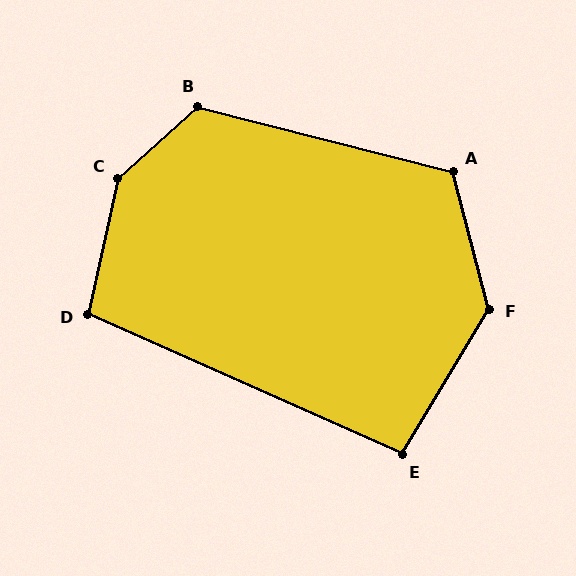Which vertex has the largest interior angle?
C, at approximately 144 degrees.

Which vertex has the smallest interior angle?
E, at approximately 97 degrees.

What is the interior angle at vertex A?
Approximately 119 degrees (obtuse).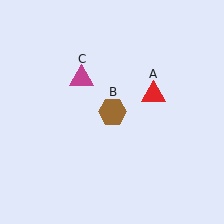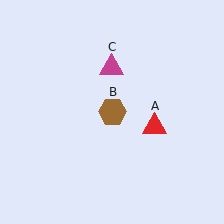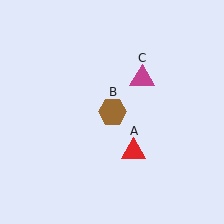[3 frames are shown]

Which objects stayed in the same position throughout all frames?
Brown hexagon (object B) remained stationary.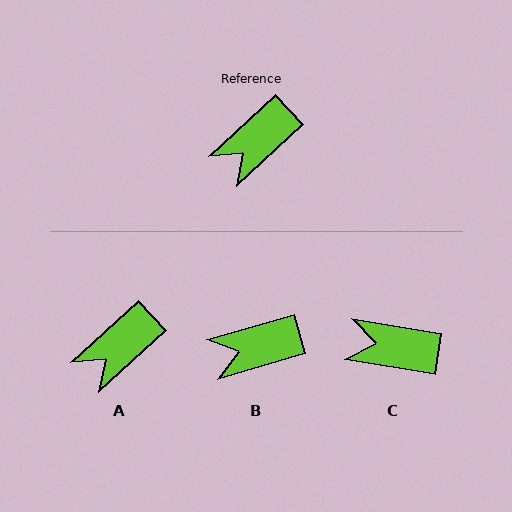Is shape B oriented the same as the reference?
No, it is off by about 26 degrees.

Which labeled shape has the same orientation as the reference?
A.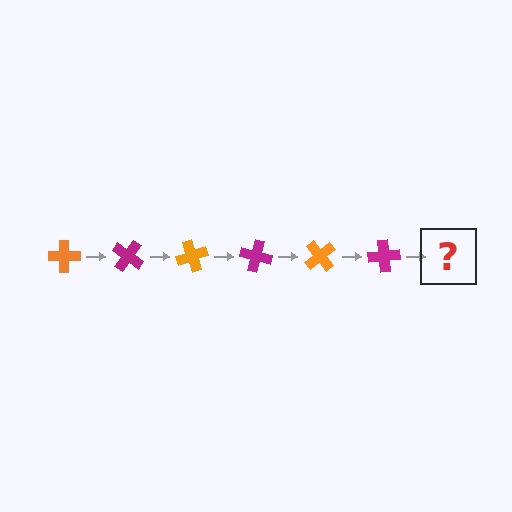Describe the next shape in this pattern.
It should be an orange cross, rotated 210 degrees from the start.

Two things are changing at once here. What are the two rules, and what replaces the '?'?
The two rules are that it rotates 35 degrees each step and the color cycles through orange and magenta. The '?' should be an orange cross, rotated 210 degrees from the start.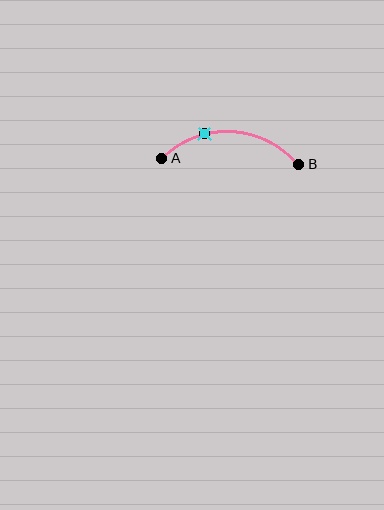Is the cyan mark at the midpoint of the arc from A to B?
No. The cyan mark lies on the arc but is closer to endpoint A. The arc midpoint would be at the point on the curve equidistant along the arc from both A and B.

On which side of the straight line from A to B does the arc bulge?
The arc bulges above the straight line connecting A and B.